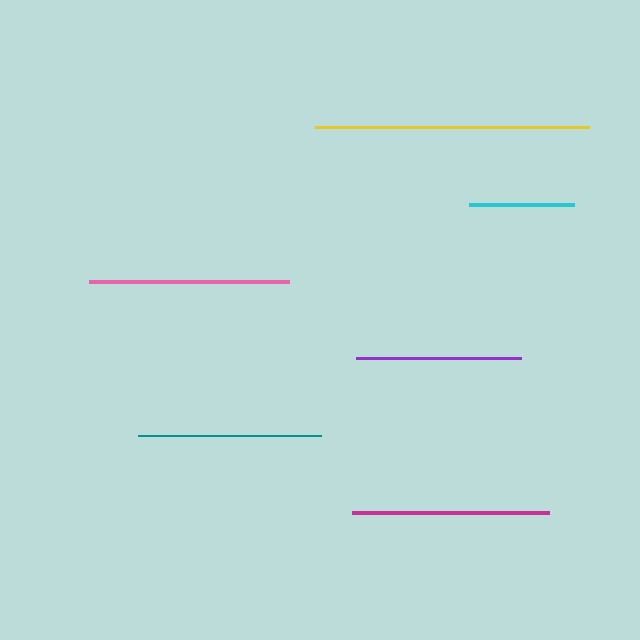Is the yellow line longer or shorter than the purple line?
The yellow line is longer than the purple line.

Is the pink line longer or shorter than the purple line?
The pink line is longer than the purple line.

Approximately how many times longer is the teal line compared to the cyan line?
The teal line is approximately 1.7 times the length of the cyan line.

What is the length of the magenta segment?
The magenta segment is approximately 197 pixels long.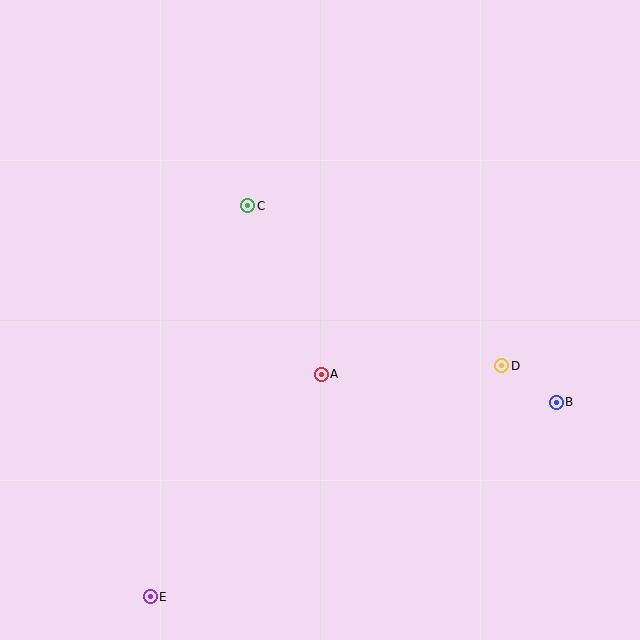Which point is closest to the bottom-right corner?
Point B is closest to the bottom-right corner.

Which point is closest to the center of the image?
Point A at (321, 374) is closest to the center.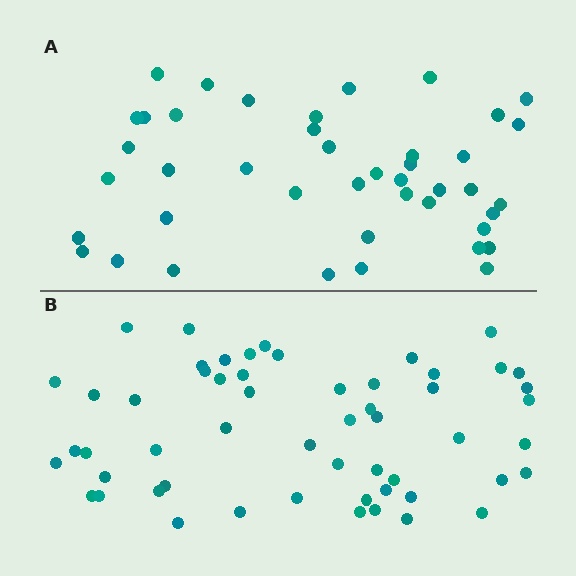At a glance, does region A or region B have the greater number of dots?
Region B (the bottom region) has more dots.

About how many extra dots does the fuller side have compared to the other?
Region B has roughly 12 or so more dots than region A.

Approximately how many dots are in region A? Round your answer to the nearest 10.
About 40 dots. (The exact count is 43, which rounds to 40.)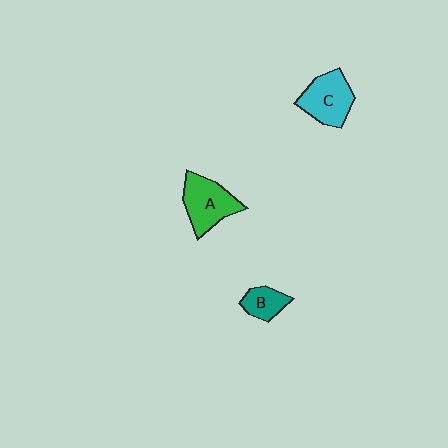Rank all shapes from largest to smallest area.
From largest to smallest: A (green), C (cyan), B (teal).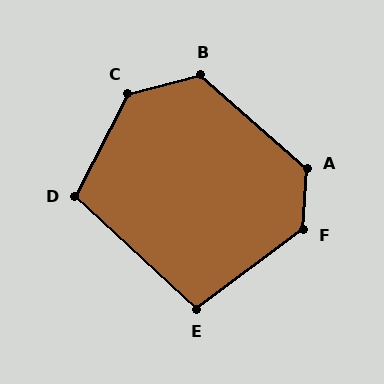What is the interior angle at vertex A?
Approximately 128 degrees (obtuse).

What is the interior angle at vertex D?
Approximately 106 degrees (obtuse).